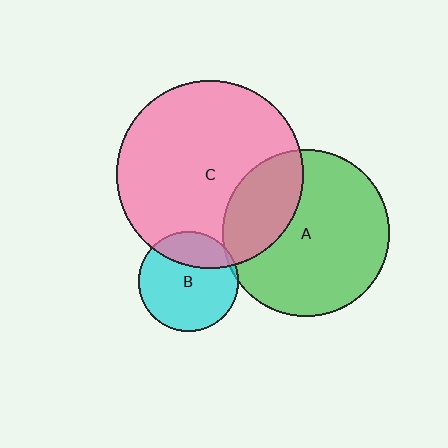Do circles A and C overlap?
Yes.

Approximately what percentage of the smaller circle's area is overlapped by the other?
Approximately 30%.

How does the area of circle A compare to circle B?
Approximately 2.8 times.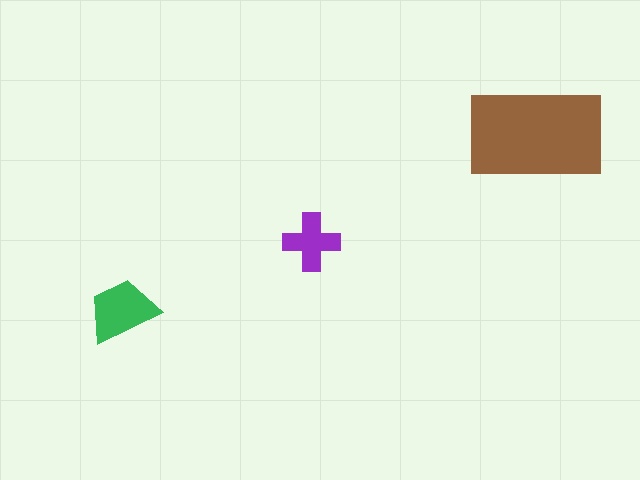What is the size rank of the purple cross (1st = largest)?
3rd.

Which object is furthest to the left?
The green trapezoid is leftmost.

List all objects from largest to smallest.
The brown rectangle, the green trapezoid, the purple cross.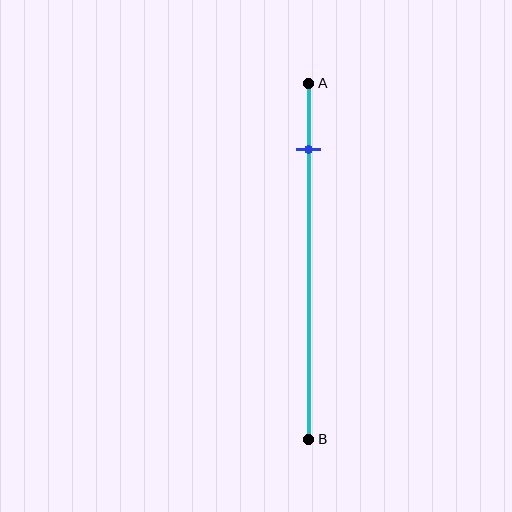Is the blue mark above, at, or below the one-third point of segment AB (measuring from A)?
The blue mark is above the one-third point of segment AB.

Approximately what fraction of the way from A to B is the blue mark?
The blue mark is approximately 20% of the way from A to B.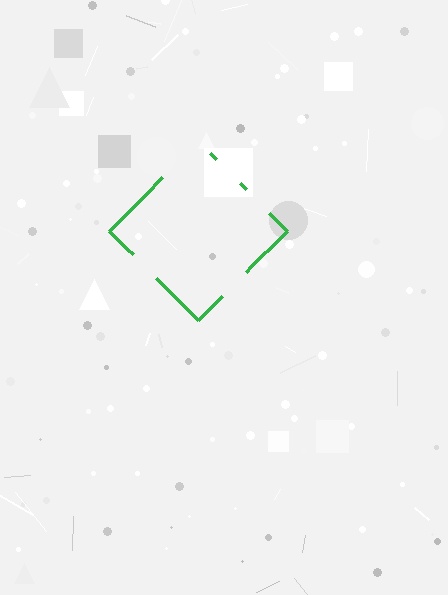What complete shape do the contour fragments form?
The contour fragments form a diamond.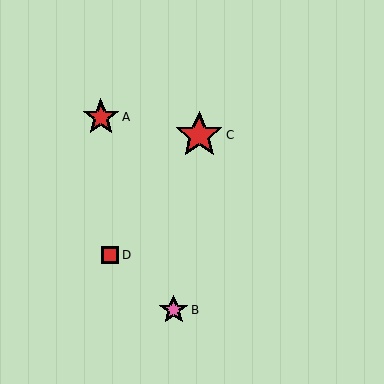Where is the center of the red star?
The center of the red star is at (199, 135).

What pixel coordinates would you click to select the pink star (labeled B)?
Click at (174, 310) to select the pink star B.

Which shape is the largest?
The red star (labeled C) is the largest.